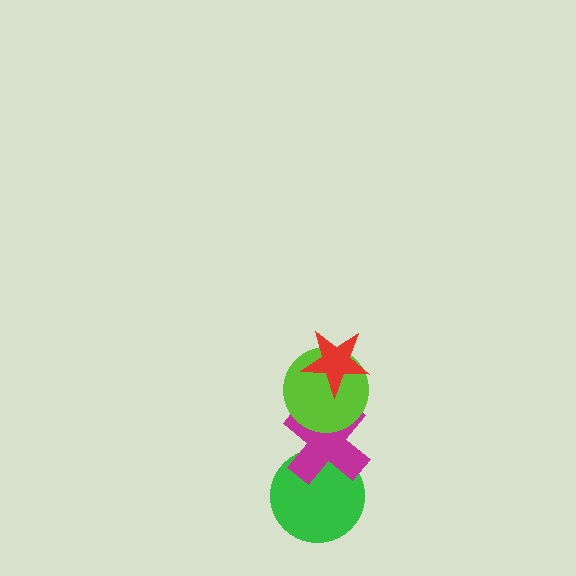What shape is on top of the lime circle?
The red star is on top of the lime circle.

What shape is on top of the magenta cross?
The lime circle is on top of the magenta cross.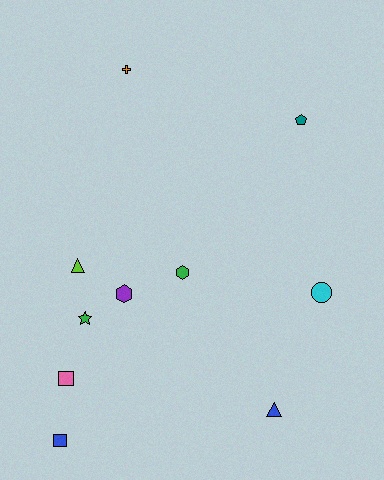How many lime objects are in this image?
There is 1 lime object.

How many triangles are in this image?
There are 2 triangles.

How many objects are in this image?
There are 10 objects.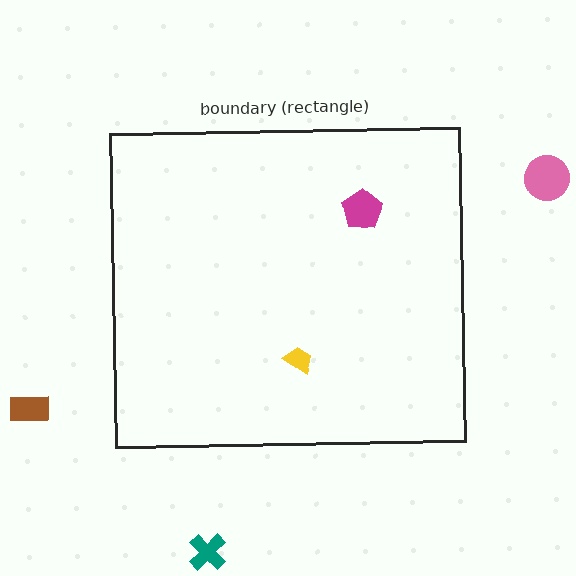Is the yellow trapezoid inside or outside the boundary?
Inside.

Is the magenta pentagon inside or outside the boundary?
Inside.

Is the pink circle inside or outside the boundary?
Outside.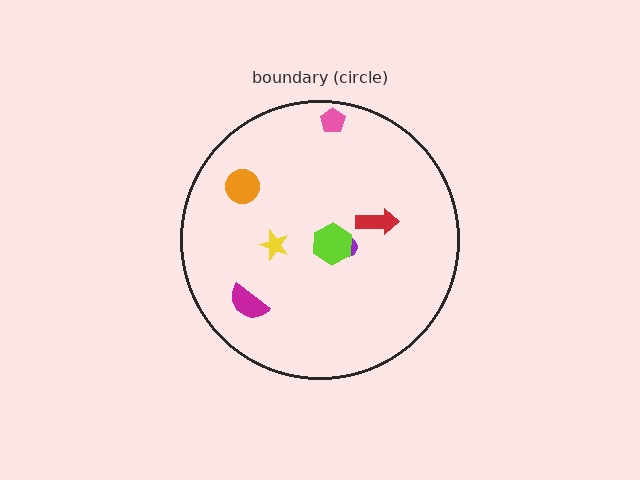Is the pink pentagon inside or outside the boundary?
Inside.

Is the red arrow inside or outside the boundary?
Inside.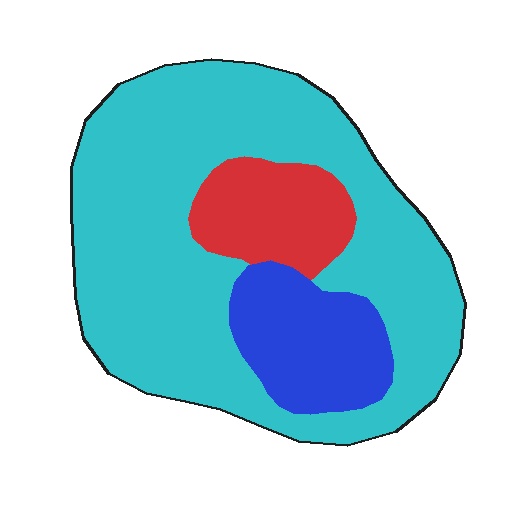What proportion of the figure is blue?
Blue covers roughly 15% of the figure.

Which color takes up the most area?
Cyan, at roughly 70%.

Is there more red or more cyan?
Cyan.